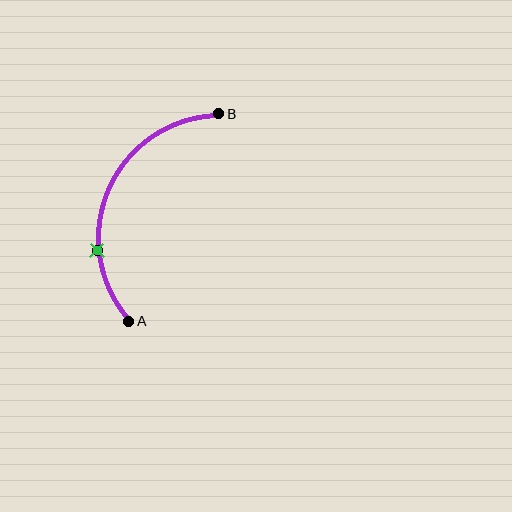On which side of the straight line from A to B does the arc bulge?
The arc bulges to the left of the straight line connecting A and B.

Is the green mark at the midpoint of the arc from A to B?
No. The green mark lies on the arc but is closer to endpoint A. The arc midpoint would be at the point on the curve equidistant along the arc from both A and B.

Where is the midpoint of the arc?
The arc midpoint is the point on the curve farthest from the straight line joining A and B. It sits to the left of that line.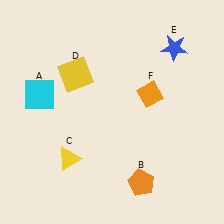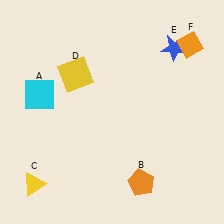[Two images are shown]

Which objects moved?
The objects that moved are: the yellow triangle (C), the orange diamond (F).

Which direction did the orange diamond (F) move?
The orange diamond (F) moved up.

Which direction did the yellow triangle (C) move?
The yellow triangle (C) moved left.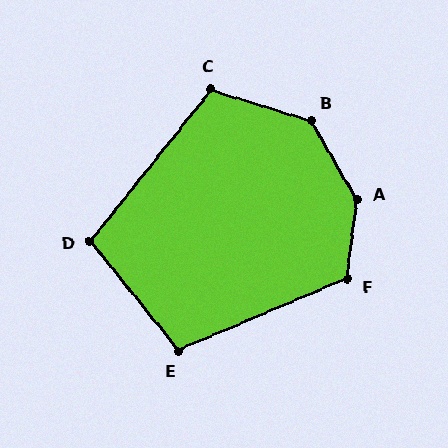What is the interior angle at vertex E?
Approximately 106 degrees (obtuse).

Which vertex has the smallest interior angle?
D, at approximately 103 degrees.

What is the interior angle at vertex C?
Approximately 111 degrees (obtuse).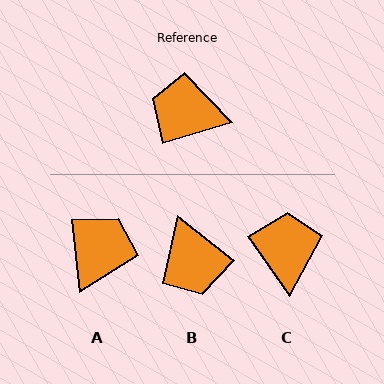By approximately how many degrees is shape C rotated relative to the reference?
Approximately 72 degrees clockwise.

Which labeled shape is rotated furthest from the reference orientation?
B, about 125 degrees away.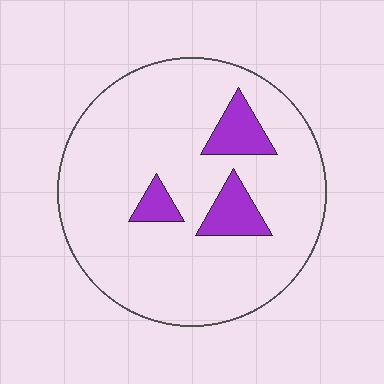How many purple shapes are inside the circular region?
3.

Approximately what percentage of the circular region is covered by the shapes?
Approximately 10%.